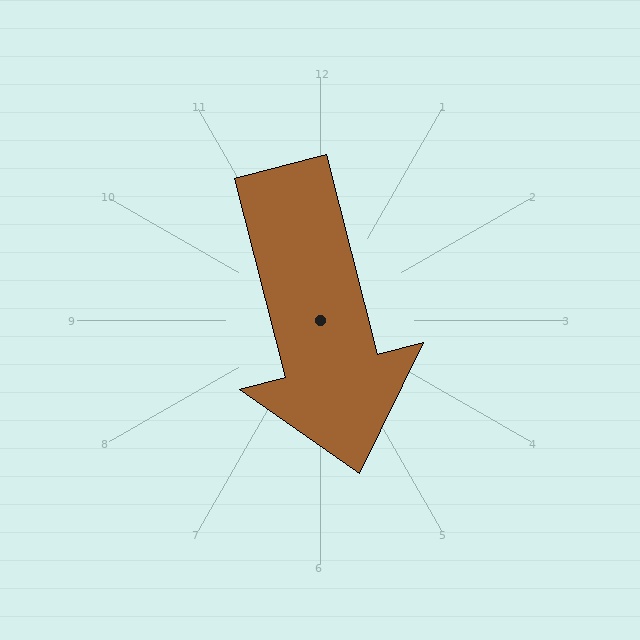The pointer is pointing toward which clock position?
Roughly 6 o'clock.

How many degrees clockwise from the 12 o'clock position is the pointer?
Approximately 166 degrees.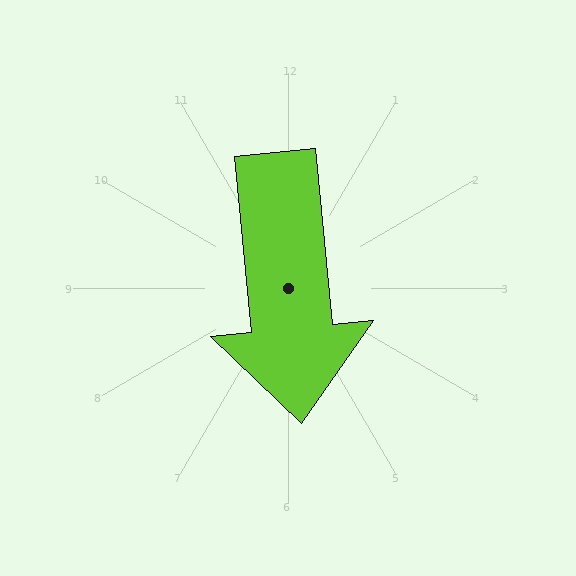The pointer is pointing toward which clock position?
Roughly 6 o'clock.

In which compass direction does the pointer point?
South.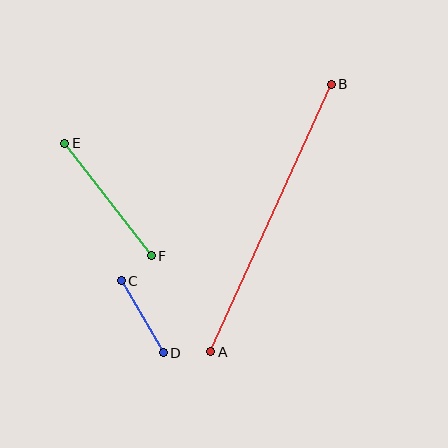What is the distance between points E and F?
The distance is approximately 142 pixels.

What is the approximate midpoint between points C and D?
The midpoint is at approximately (142, 317) pixels.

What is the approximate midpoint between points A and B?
The midpoint is at approximately (271, 218) pixels.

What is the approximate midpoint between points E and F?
The midpoint is at approximately (108, 199) pixels.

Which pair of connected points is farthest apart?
Points A and B are farthest apart.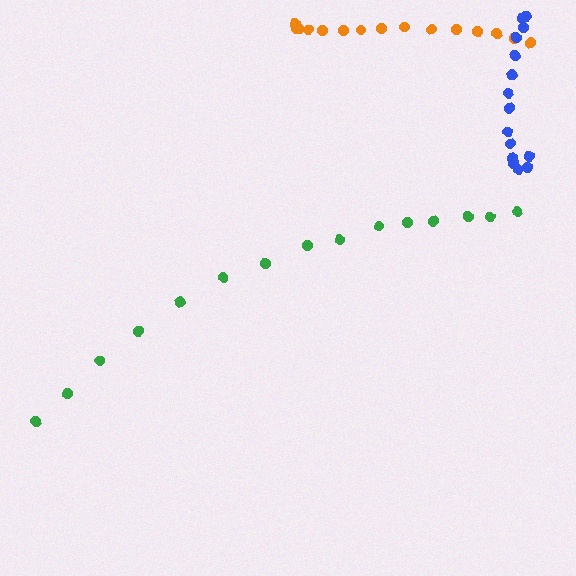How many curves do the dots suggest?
There are 3 distinct paths.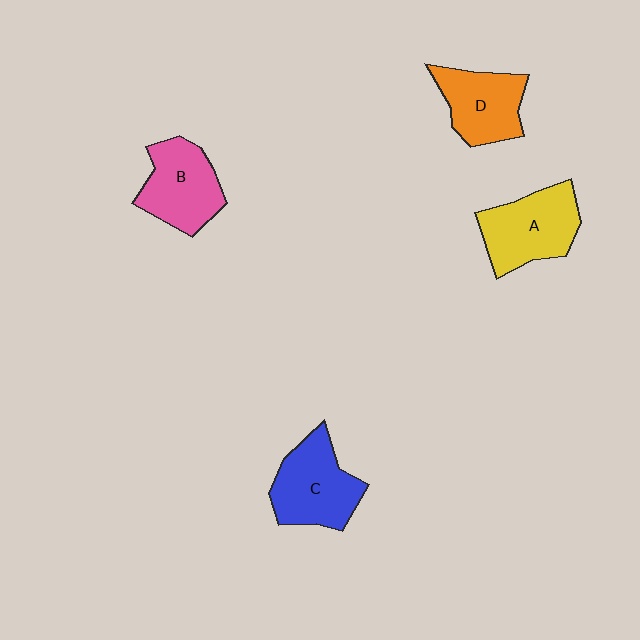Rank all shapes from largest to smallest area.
From largest to smallest: C (blue), A (yellow), B (pink), D (orange).